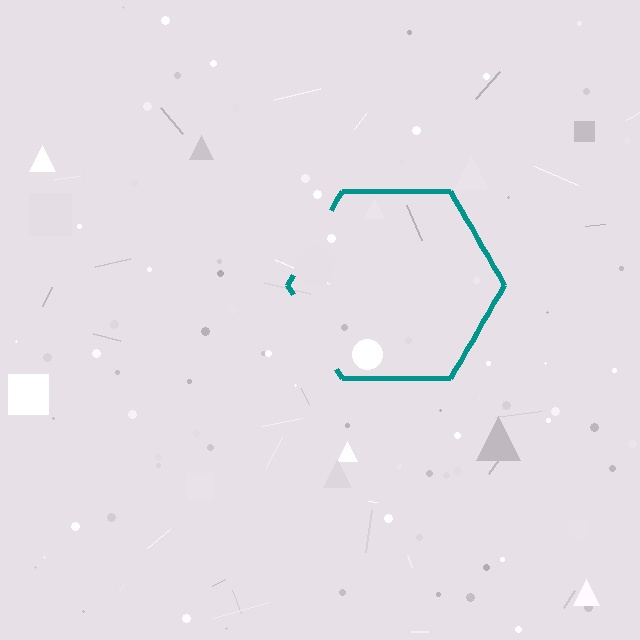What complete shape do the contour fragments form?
The contour fragments form a hexagon.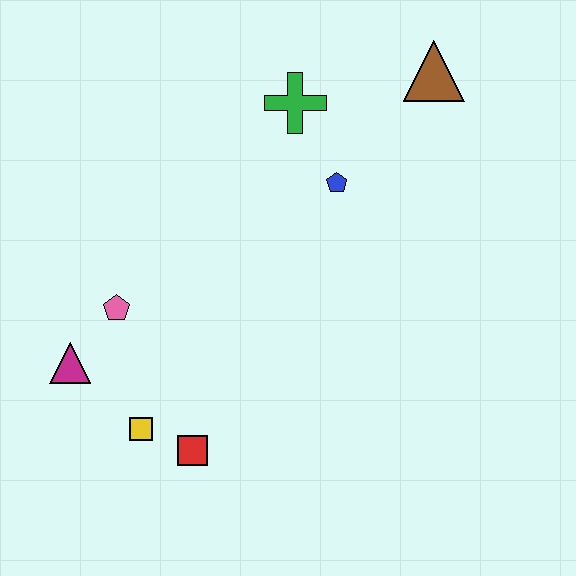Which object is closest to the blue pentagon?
The green cross is closest to the blue pentagon.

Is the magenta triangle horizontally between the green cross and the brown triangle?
No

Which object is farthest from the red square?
The brown triangle is farthest from the red square.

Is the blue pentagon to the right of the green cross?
Yes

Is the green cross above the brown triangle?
No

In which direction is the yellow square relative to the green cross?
The yellow square is below the green cross.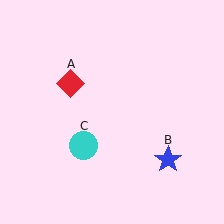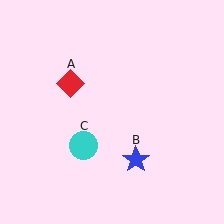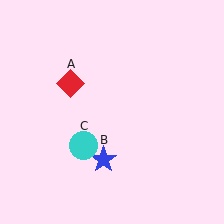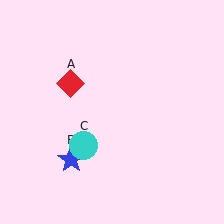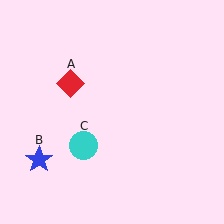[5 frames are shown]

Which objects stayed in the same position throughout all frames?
Red diamond (object A) and cyan circle (object C) remained stationary.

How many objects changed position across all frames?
1 object changed position: blue star (object B).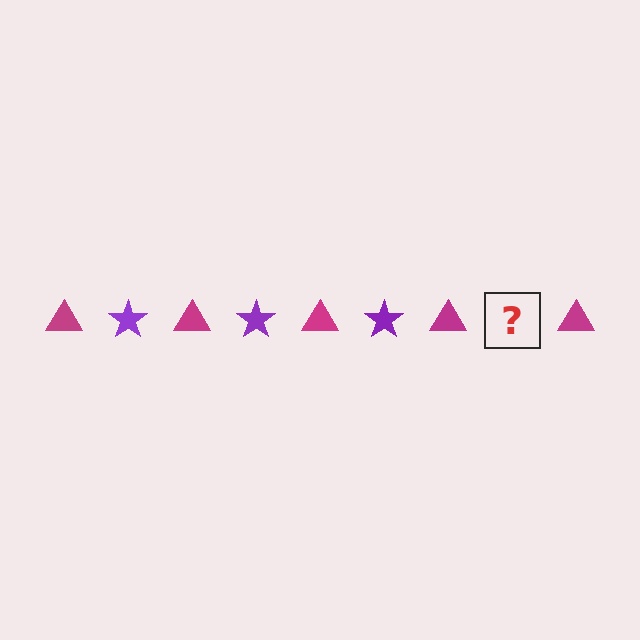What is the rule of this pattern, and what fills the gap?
The rule is that the pattern alternates between magenta triangle and purple star. The gap should be filled with a purple star.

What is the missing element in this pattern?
The missing element is a purple star.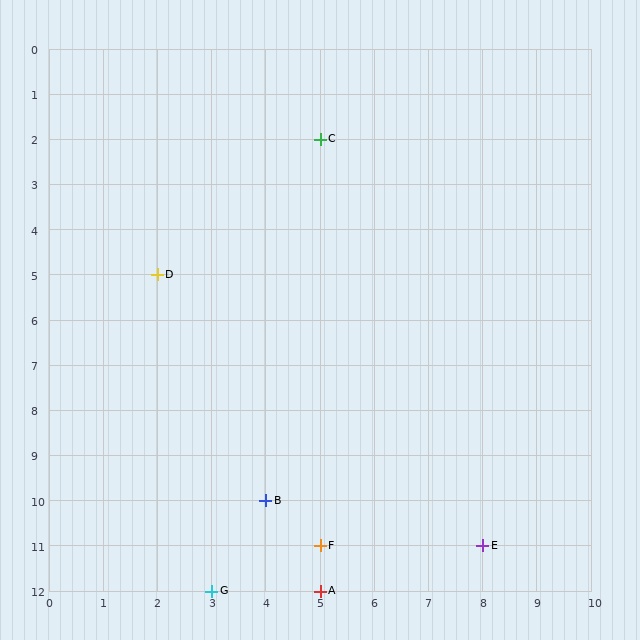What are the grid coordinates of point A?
Point A is at grid coordinates (5, 12).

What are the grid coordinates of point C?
Point C is at grid coordinates (5, 2).